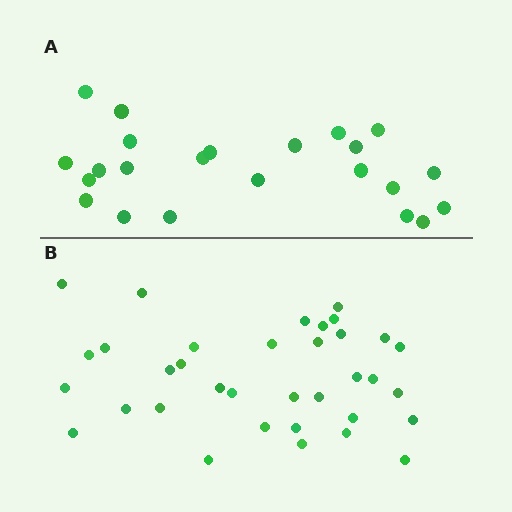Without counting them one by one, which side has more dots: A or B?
Region B (the bottom region) has more dots.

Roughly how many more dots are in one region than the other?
Region B has roughly 12 or so more dots than region A.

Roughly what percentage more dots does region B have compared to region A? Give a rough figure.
About 50% more.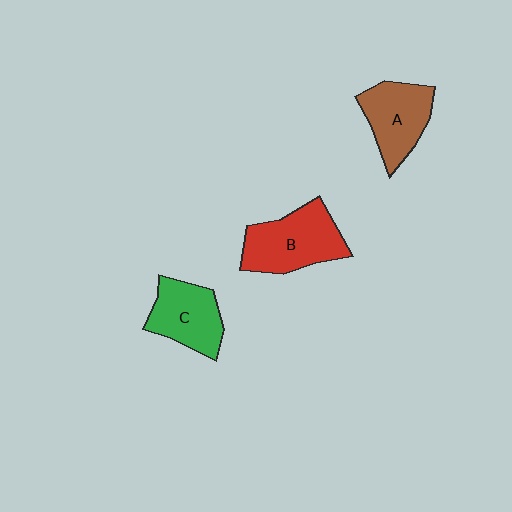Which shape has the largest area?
Shape B (red).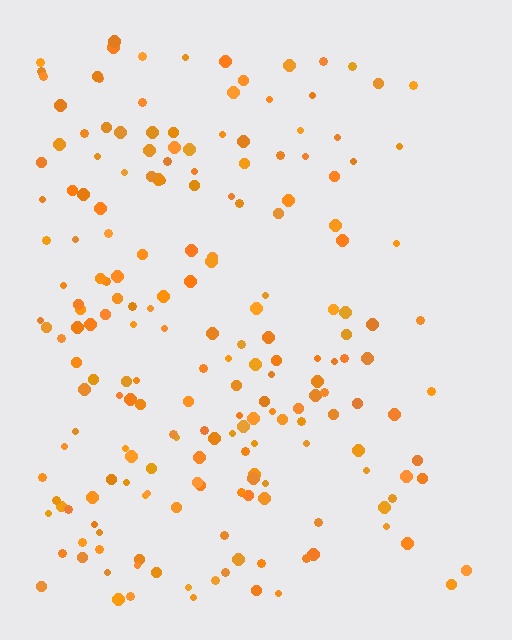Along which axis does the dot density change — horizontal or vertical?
Horizontal.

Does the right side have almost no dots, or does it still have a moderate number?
Still a moderate number, just noticeably fewer than the left.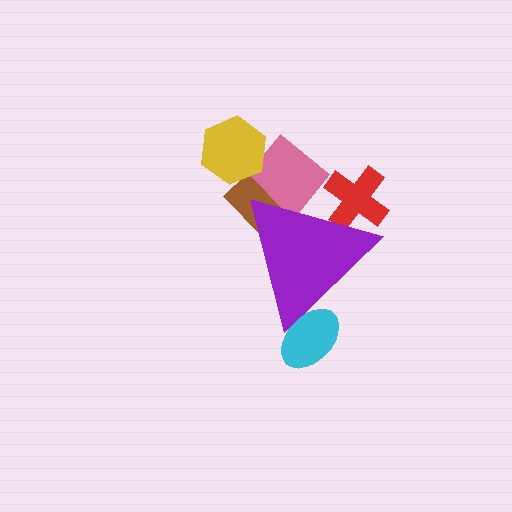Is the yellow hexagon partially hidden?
No, the yellow hexagon is fully visible.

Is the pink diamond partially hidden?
Yes, the pink diamond is partially hidden behind the purple triangle.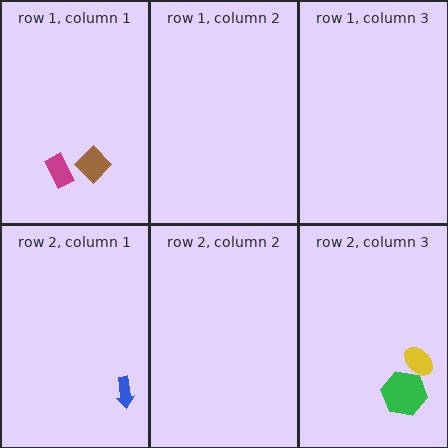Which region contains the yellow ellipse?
The row 2, column 3 region.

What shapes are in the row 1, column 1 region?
The magenta rectangle, the brown diamond.